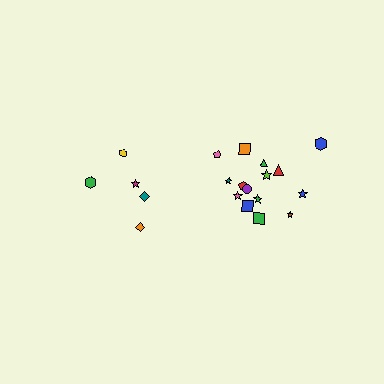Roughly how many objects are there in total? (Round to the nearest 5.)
Roughly 20 objects in total.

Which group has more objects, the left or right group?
The right group.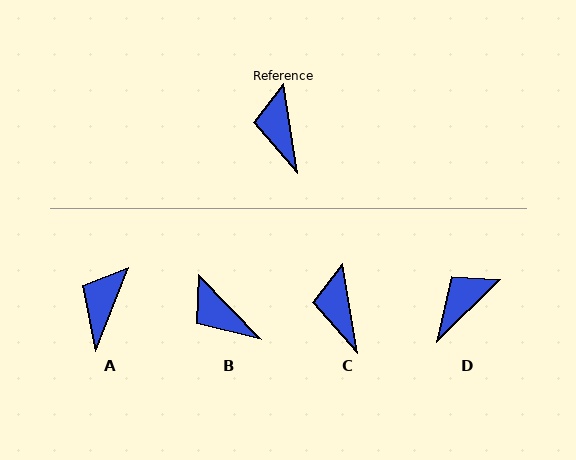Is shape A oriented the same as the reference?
No, it is off by about 31 degrees.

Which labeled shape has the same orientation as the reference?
C.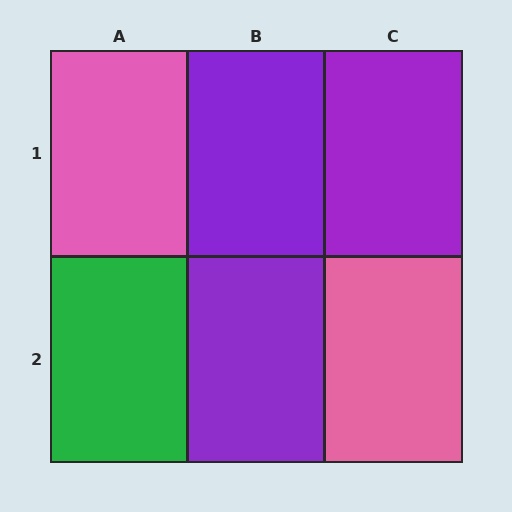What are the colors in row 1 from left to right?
Pink, purple, purple.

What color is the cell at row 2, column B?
Purple.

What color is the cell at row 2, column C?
Pink.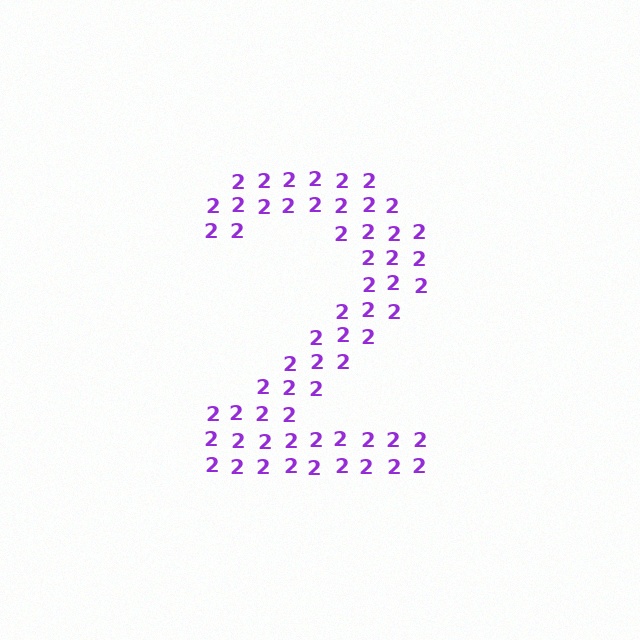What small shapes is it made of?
It is made of small digit 2's.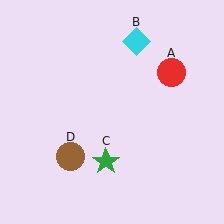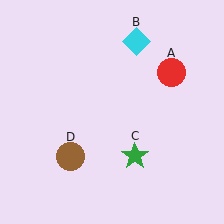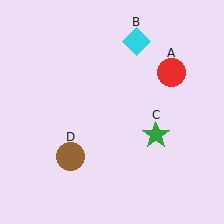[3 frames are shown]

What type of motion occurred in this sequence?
The green star (object C) rotated counterclockwise around the center of the scene.